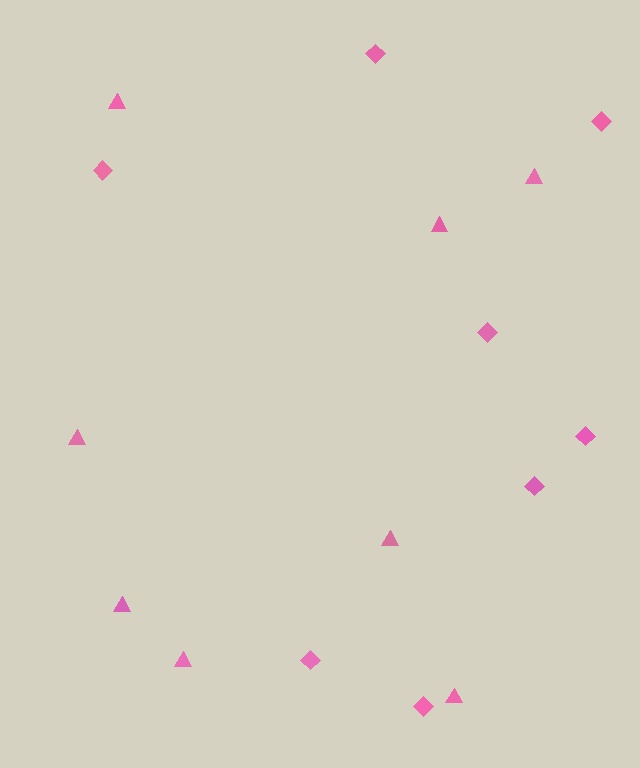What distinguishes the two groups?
There are 2 groups: one group of triangles (8) and one group of diamonds (8).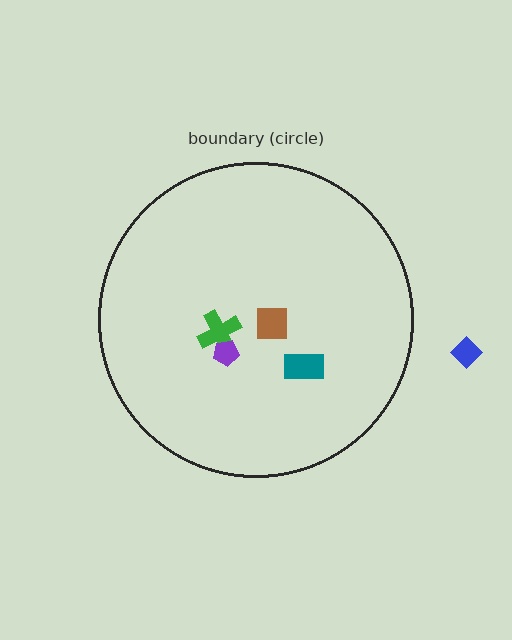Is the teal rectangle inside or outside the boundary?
Inside.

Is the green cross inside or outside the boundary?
Inside.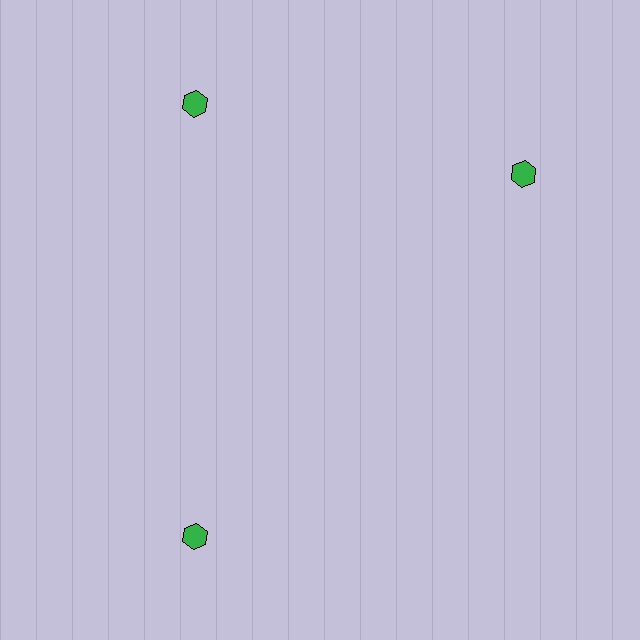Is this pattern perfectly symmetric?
No. The 3 green hexagons are arranged in a ring, but one element near the 3 o'clock position is rotated out of alignment along the ring, breaking the 3-fold rotational symmetry.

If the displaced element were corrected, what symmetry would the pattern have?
It would have 3-fold rotational symmetry — the pattern would map onto itself every 120 degrees.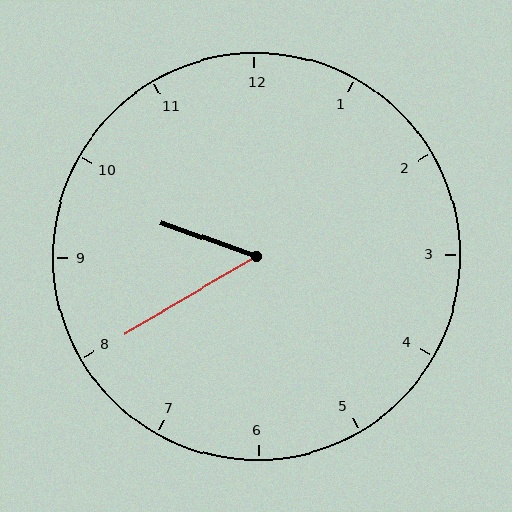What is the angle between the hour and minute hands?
Approximately 50 degrees.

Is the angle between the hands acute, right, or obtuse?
It is acute.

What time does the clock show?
9:40.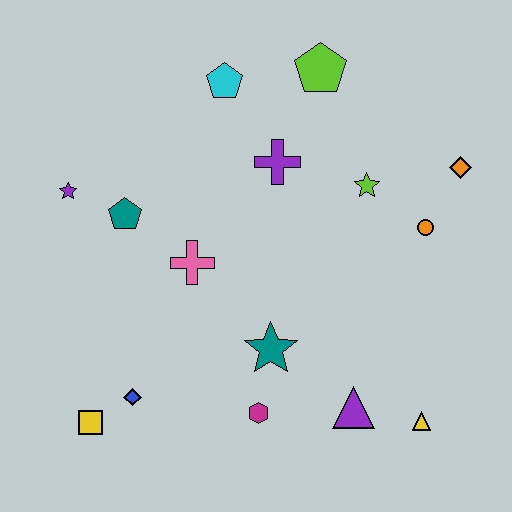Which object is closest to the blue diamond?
The yellow square is closest to the blue diamond.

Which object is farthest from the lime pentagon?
The yellow square is farthest from the lime pentagon.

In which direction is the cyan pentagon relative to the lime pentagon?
The cyan pentagon is to the left of the lime pentagon.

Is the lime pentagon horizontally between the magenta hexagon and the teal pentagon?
No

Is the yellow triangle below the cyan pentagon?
Yes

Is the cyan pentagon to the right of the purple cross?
No